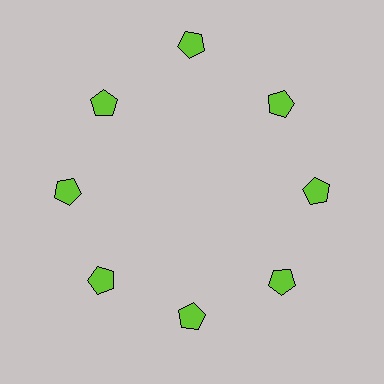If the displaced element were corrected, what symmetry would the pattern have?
It would have 8-fold rotational symmetry — the pattern would map onto itself every 45 degrees.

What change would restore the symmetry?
The symmetry would be restored by moving it inward, back onto the ring so that all 8 pentagons sit at equal angles and equal distance from the center.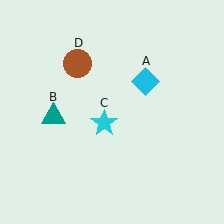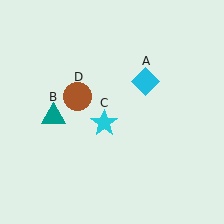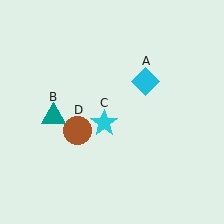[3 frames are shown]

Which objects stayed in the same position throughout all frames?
Cyan diamond (object A) and teal triangle (object B) and cyan star (object C) remained stationary.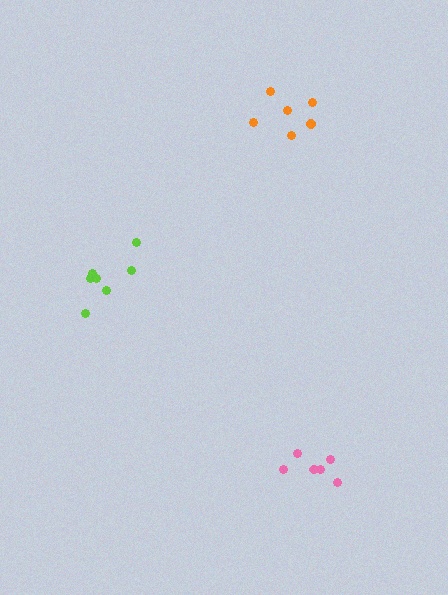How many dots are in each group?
Group 1: 6 dots, Group 2: 7 dots, Group 3: 6 dots (19 total).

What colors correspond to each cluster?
The clusters are colored: pink, lime, orange.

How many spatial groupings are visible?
There are 3 spatial groupings.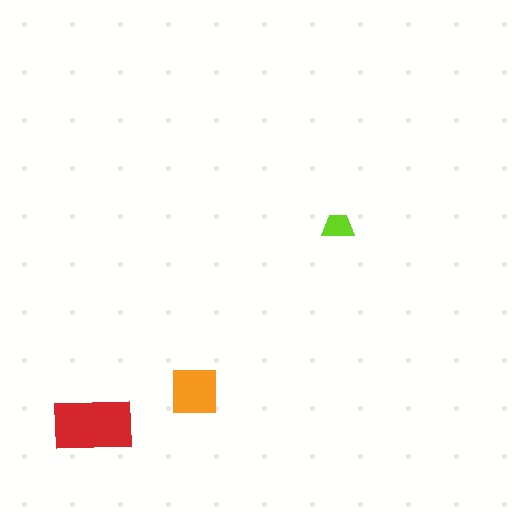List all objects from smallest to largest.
The lime trapezoid, the orange square, the red rectangle.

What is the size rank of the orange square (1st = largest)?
2nd.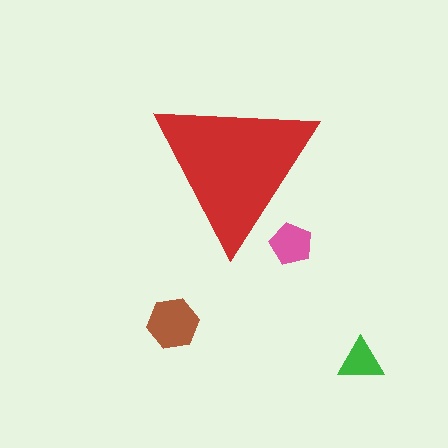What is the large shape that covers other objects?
A red triangle.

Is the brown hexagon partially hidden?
No, the brown hexagon is fully visible.